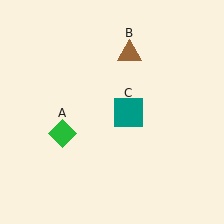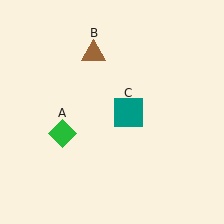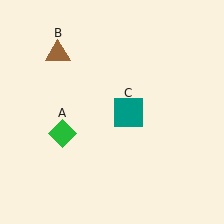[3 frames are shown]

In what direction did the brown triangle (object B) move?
The brown triangle (object B) moved left.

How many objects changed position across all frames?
1 object changed position: brown triangle (object B).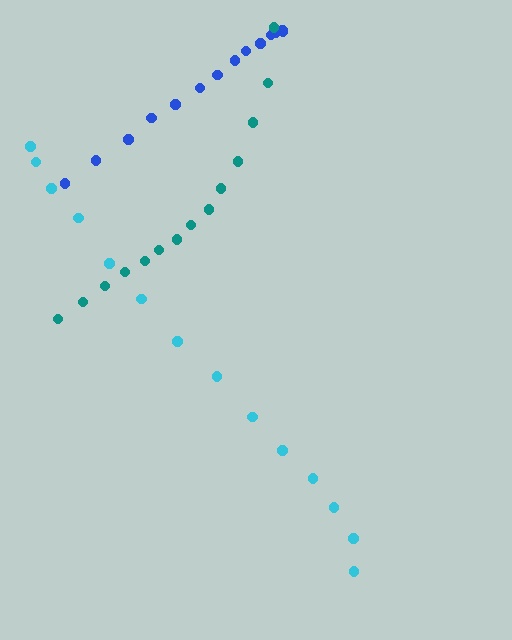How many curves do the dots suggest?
There are 3 distinct paths.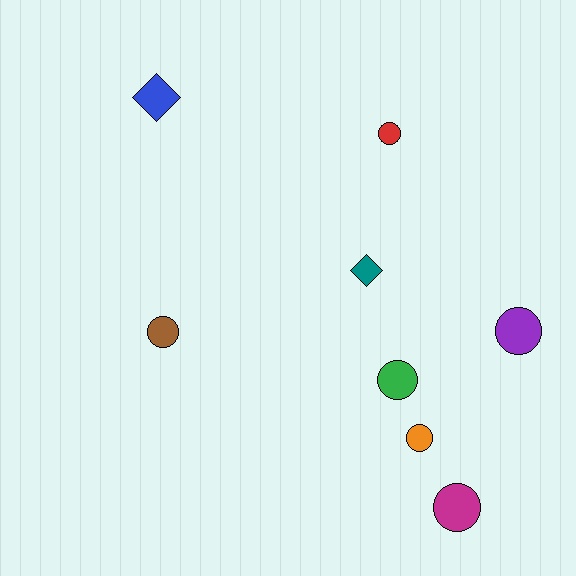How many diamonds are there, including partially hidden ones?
There are 2 diamonds.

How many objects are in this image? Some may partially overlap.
There are 8 objects.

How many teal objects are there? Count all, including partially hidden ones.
There is 1 teal object.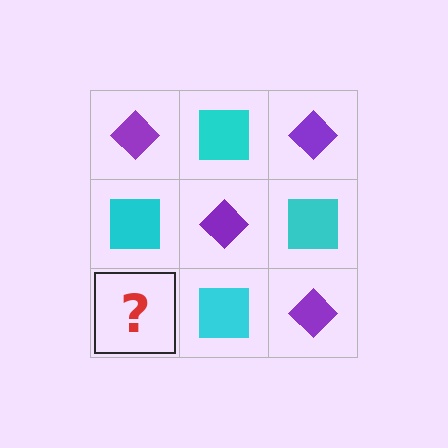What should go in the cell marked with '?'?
The missing cell should contain a purple diamond.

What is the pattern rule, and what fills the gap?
The rule is that it alternates purple diamond and cyan square in a checkerboard pattern. The gap should be filled with a purple diamond.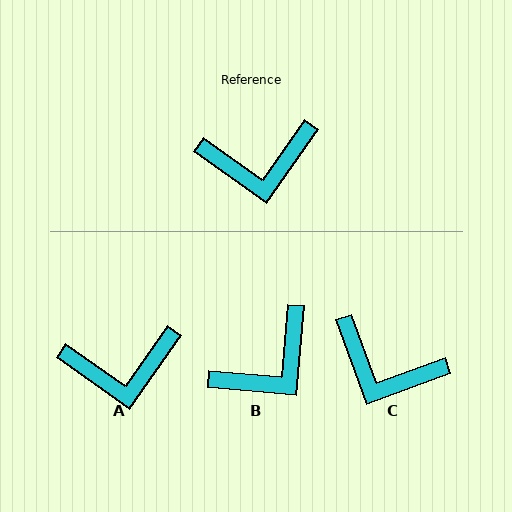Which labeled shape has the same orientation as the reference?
A.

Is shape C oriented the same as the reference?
No, it is off by about 35 degrees.